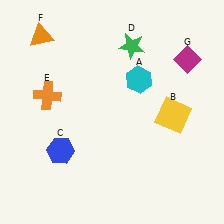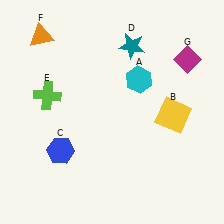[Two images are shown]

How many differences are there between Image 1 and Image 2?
There are 2 differences between the two images.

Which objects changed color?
D changed from green to teal. E changed from orange to lime.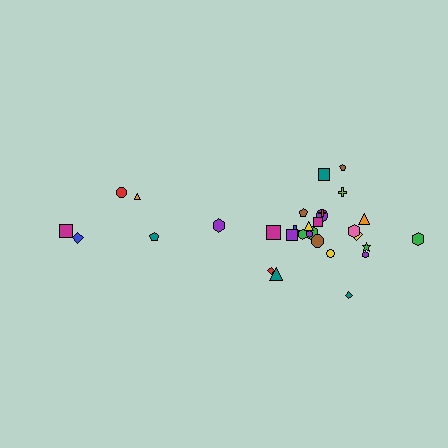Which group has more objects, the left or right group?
The right group.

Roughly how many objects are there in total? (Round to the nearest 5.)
Roughly 30 objects in total.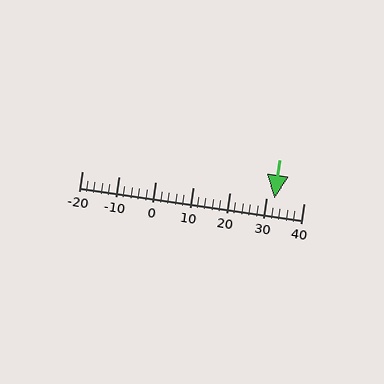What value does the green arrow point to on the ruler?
The green arrow points to approximately 32.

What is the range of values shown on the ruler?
The ruler shows values from -20 to 40.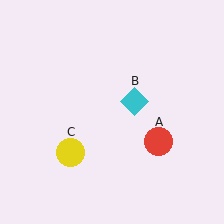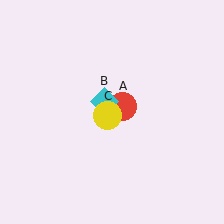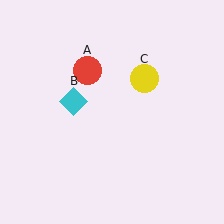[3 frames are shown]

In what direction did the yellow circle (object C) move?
The yellow circle (object C) moved up and to the right.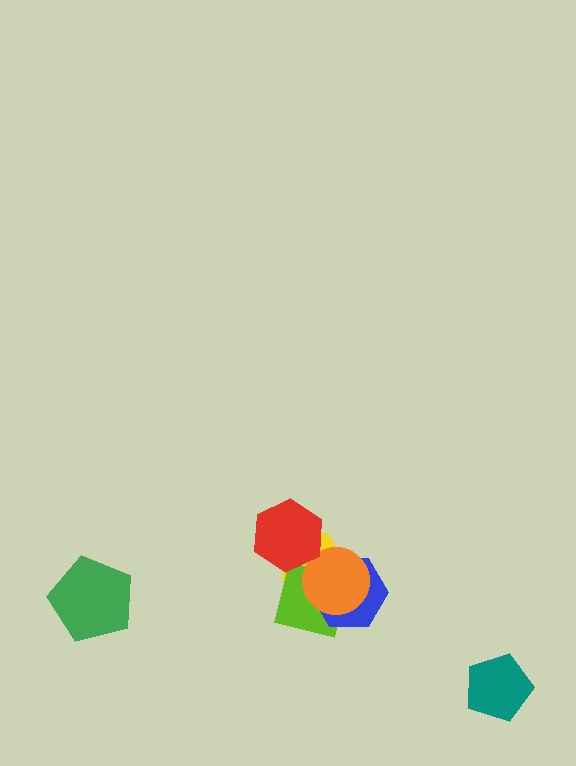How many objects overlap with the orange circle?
3 objects overlap with the orange circle.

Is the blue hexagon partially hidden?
Yes, it is partially covered by another shape.